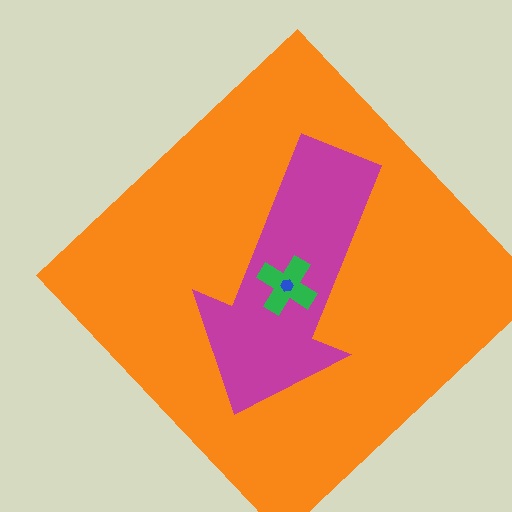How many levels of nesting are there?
4.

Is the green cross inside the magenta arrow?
Yes.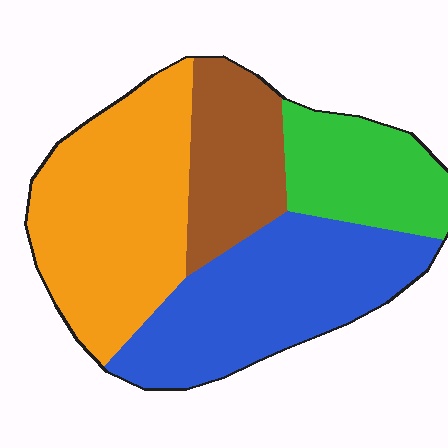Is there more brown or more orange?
Orange.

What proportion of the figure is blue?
Blue covers around 30% of the figure.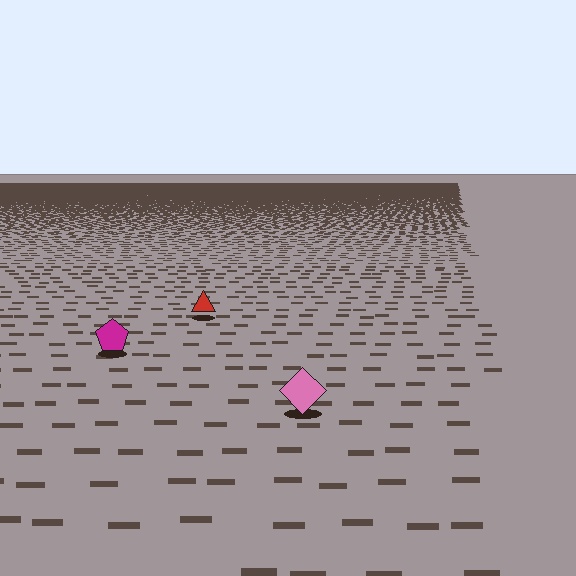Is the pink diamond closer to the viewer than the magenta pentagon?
Yes. The pink diamond is closer — you can tell from the texture gradient: the ground texture is coarser near it.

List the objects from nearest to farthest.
From nearest to farthest: the pink diamond, the magenta pentagon, the red triangle.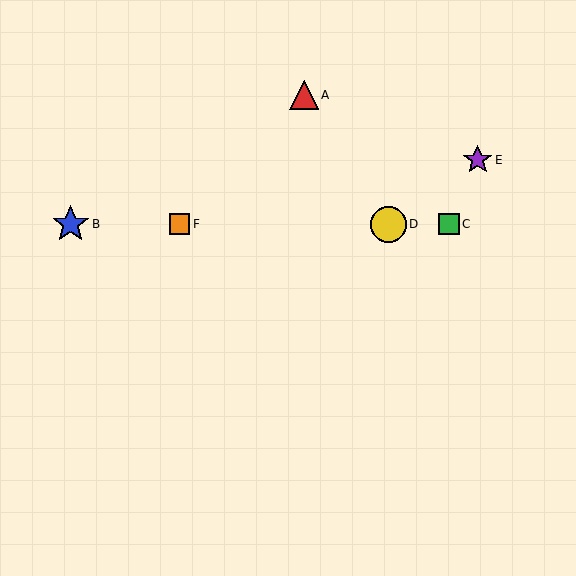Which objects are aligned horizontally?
Objects B, C, D, F are aligned horizontally.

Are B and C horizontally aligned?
Yes, both are at y≈224.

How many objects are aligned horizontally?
4 objects (B, C, D, F) are aligned horizontally.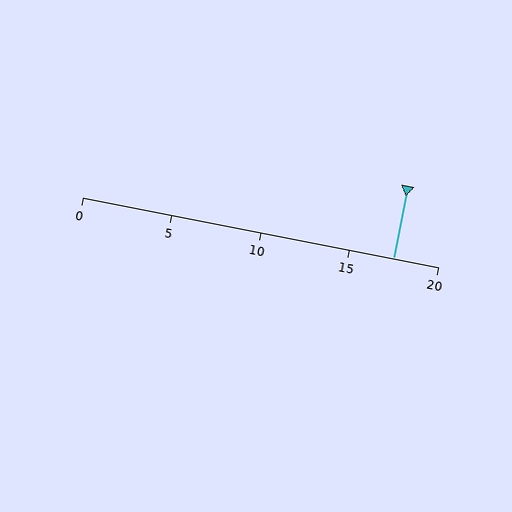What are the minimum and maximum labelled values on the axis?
The axis runs from 0 to 20.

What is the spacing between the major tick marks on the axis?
The major ticks are spaced 5 apart.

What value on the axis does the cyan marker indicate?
The marker indicates approximately 17.5.